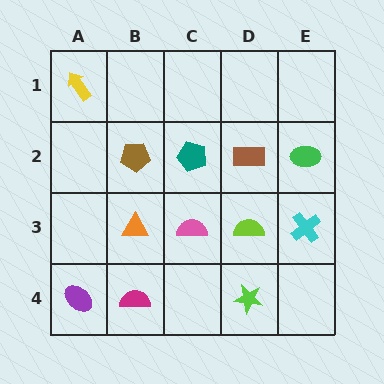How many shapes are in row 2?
4 shapes.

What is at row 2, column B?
A brown pentagon.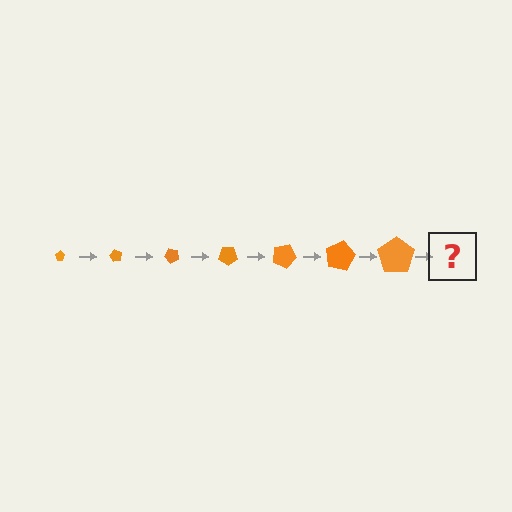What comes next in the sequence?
The next element should be a pentagon, larger than the previous one and rotated 420 degrees from the start.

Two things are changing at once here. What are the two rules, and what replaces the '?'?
The two rules are that the pentagon grows larger each step and it rotates 60 degrees each step. The '?' should be a pentagon, larger than the previous one and rotated 420 degrees from the start.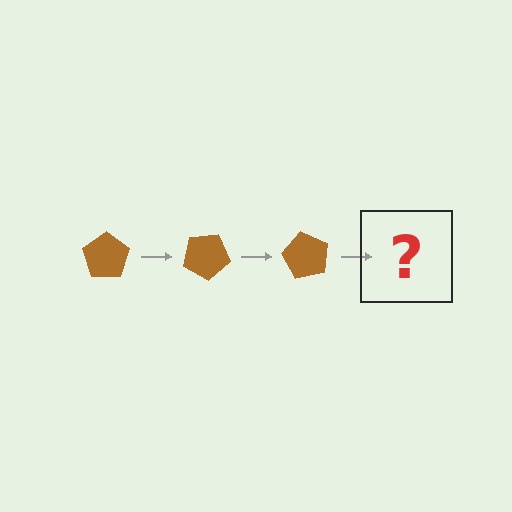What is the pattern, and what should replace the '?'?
The pattern is that the pentagon rotates 30 degrees each step. The '?' should be a brown pentagon rotated 90 degrees.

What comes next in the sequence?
The next element should be a brown pentagon rotated 90 degrees.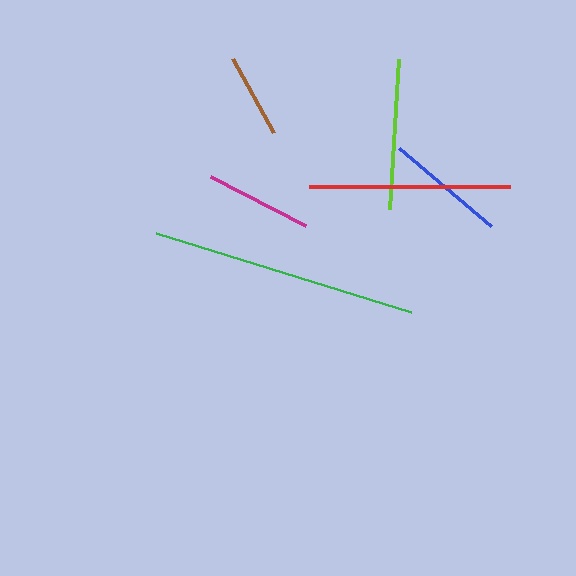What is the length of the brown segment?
The brown segment is approximately 85 pixels long.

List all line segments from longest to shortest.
From longest to shortest: green, red, lime, blue, magenta, brown.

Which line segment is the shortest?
The brown line is the shortest at approximately 85 pixels.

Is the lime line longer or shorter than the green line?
The green line is longer than the lime line.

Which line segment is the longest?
The green line is the longest at approximately 267 pixels.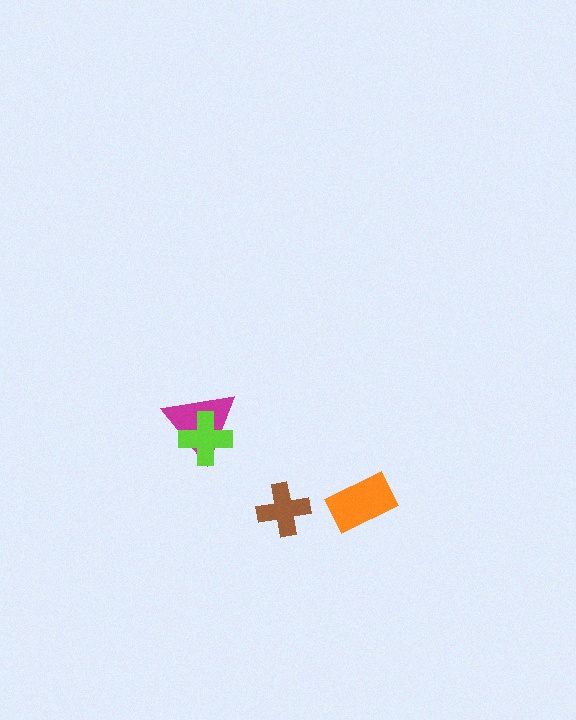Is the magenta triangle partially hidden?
Yes, it is partially covered by another shape.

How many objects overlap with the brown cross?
0 objects overlap with the brown cross.